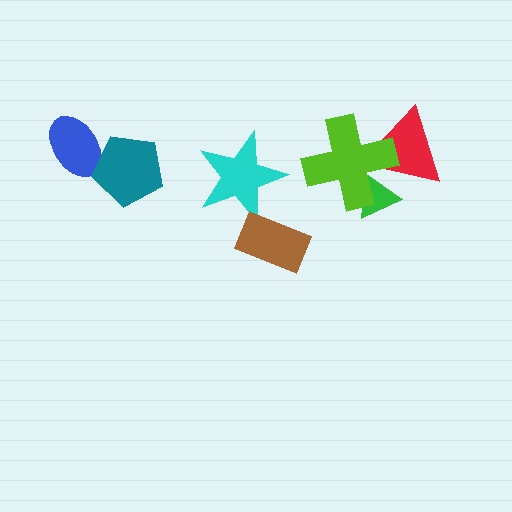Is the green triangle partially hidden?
Yes, it is partially covered by another shape.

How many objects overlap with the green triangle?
2 objects overlap with the green triangle.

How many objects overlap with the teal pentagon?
1 object overlaps with the teal pentagon.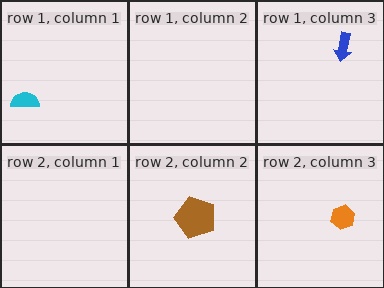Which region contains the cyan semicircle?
The row 1, column 1 region.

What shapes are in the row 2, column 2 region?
The brown pentagon.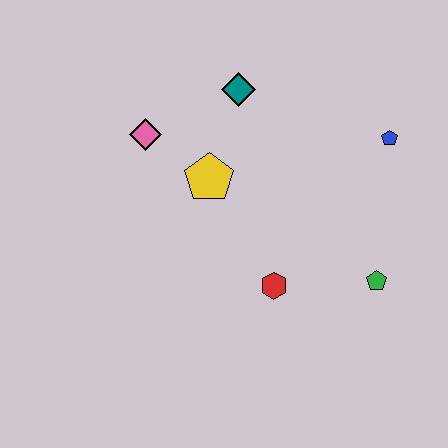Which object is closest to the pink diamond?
The yellow pentagon is closest to the pink diamond.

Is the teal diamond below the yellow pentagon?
No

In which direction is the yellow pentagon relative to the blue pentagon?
The yellow pentagon is to the left of the blue pentagon.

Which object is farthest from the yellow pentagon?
The green pentagon is farthest from the yellow pentagon.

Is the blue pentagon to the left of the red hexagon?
No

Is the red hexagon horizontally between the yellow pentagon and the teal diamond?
No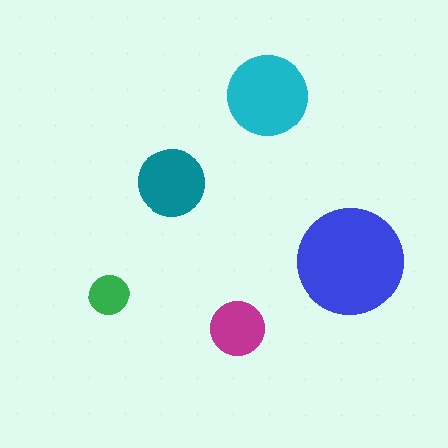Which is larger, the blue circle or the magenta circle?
The blue one.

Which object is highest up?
The cyan circle is topmost.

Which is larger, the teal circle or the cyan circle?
The cyan one.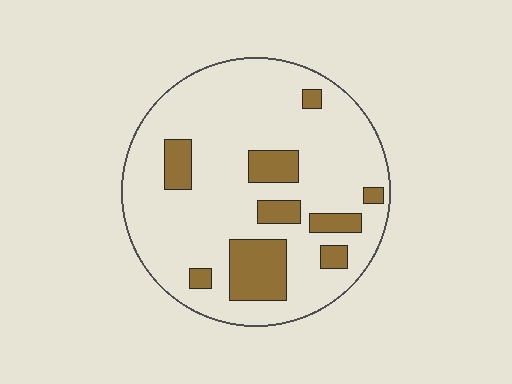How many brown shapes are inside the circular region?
9.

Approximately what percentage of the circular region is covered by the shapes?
Approximately 20%.